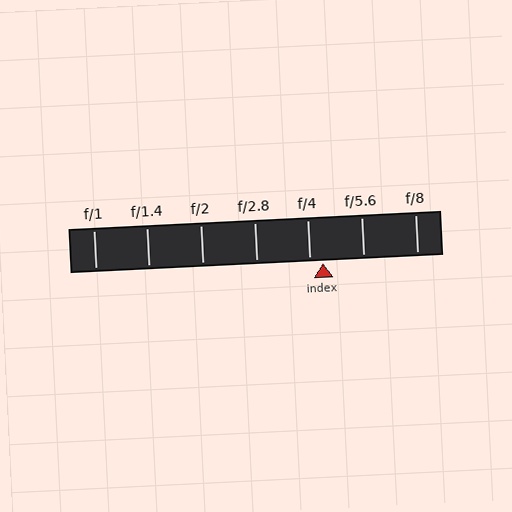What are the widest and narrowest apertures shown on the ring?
The widest aperture shown is f/1 and the narrowest is f/8.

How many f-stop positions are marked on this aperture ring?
There are 7 f-stop positions marked.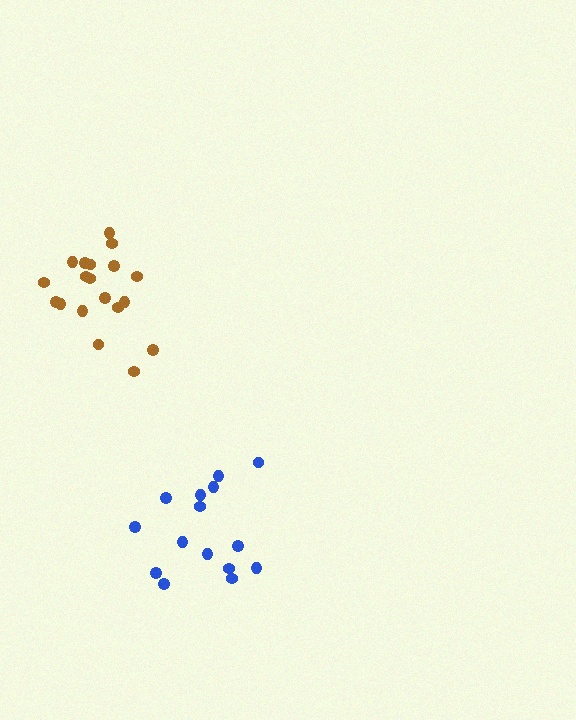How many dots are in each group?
Group 1: 19 dots, Group 2: 15 dots (34 total).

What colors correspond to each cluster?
The clusters are colored: brown, blue.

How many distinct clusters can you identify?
There are 2 distinct clusters.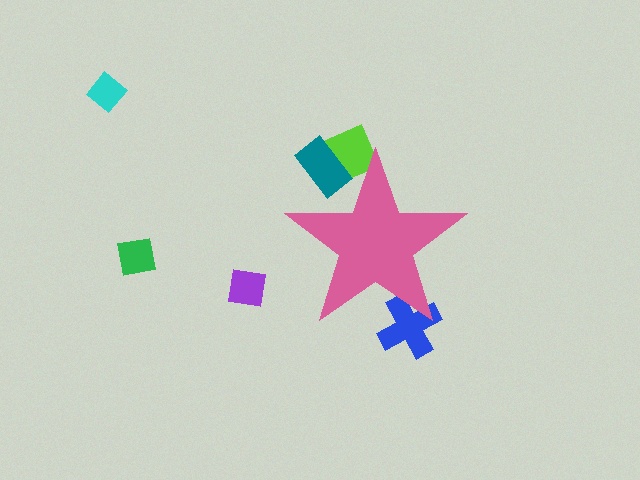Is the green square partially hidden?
No, the green square is fully visible.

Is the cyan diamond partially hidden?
No, the cyan diamond is fully visible.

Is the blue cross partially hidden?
Yes, the blue cross is partially hidden behind the pink star.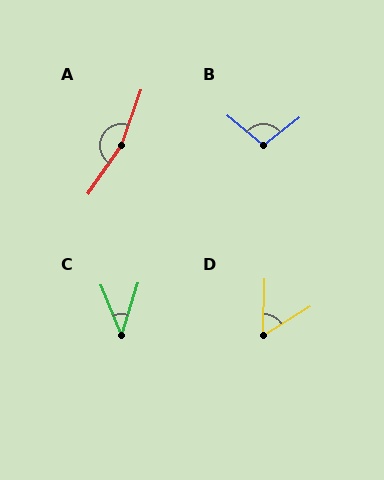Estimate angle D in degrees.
Approximately 56 degrees.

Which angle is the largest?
A, at approximately 164 degrees.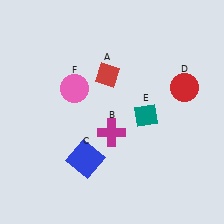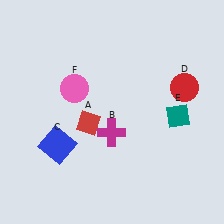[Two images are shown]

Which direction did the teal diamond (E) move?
The teal diamond (E) moved right.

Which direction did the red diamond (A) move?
The red diamond (A) moved down.